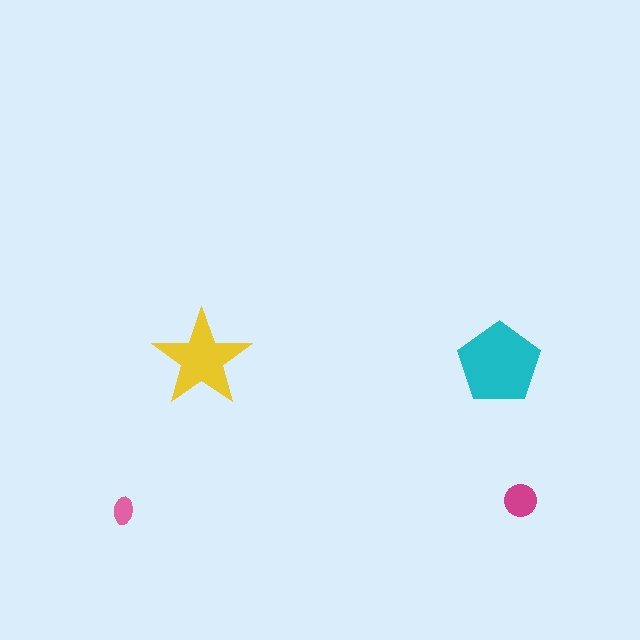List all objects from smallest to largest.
The pink ellipse, the magenta circle, the yellow star, the cyan pentagon.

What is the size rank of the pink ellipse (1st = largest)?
4th.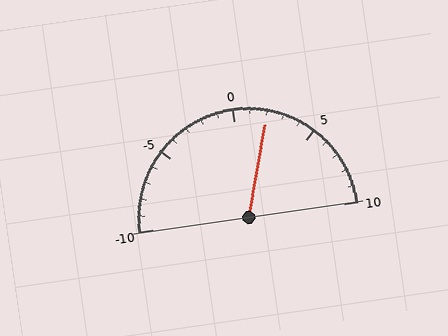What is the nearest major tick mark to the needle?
The nearest major tick mark is 0.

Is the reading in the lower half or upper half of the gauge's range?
The reading is in the upper half of the range (-10 to 10).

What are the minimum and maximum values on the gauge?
The gauge ranges from -10 to 10.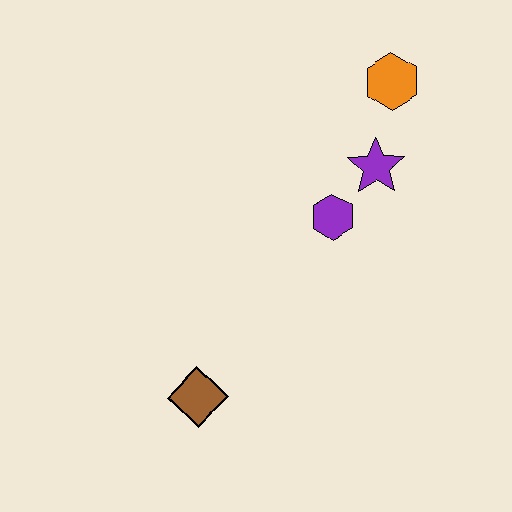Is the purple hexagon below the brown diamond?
No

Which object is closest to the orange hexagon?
The purple star is closest to the orange hexagon.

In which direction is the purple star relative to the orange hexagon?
The purple star is below the orange hexagon.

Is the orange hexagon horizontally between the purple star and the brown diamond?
No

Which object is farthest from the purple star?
The brown diamond is farthest from the purple star.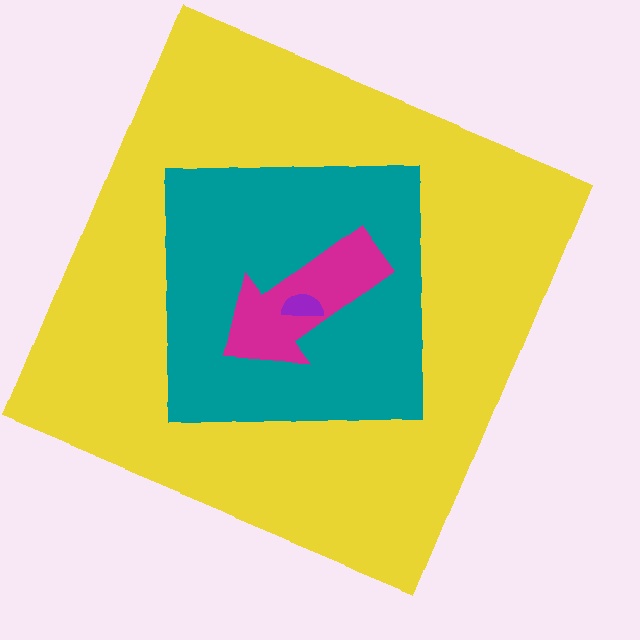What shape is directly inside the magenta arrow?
The purple semicircle.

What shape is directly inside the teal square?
The magenta arrow.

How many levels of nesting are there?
4.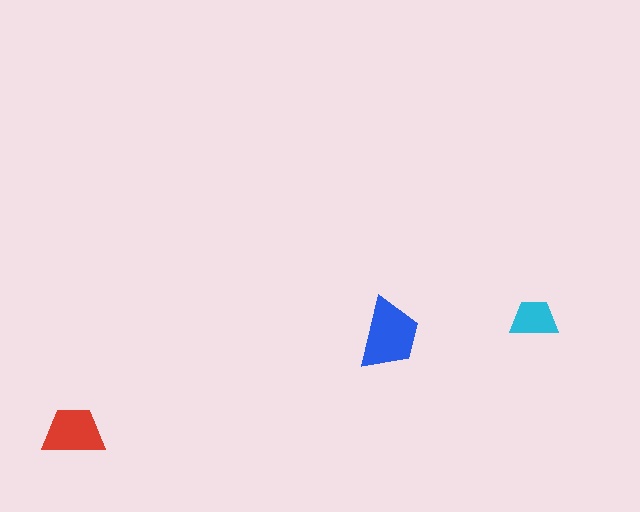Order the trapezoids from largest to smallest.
the blue one, the red one, the cyan one.